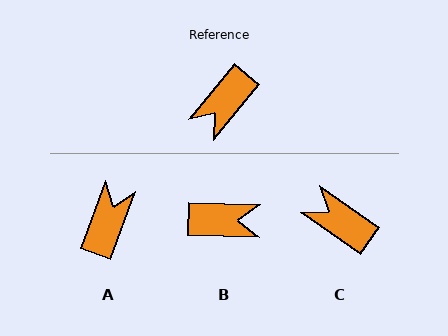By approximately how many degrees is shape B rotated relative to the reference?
Approximately 129 degrees counter-clockwise.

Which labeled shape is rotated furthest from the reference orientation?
A, about 160 degrees away.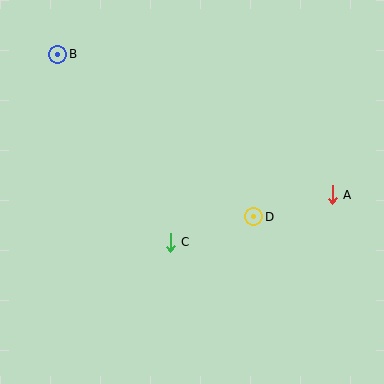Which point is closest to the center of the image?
Point C at (170, 242) is closest to the center.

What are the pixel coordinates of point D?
Point D is at (254, 217).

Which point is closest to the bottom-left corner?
Point C is closest to the bottom-left corner.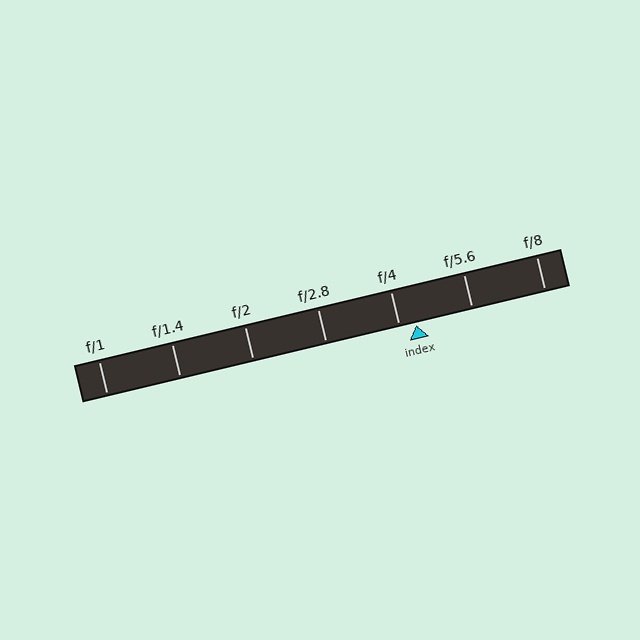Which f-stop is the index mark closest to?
The index mark is closest to f/4.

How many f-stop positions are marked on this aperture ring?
There are 7 f-stop positions marked.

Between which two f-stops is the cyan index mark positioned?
The index mark is between f/4 and f/5.6.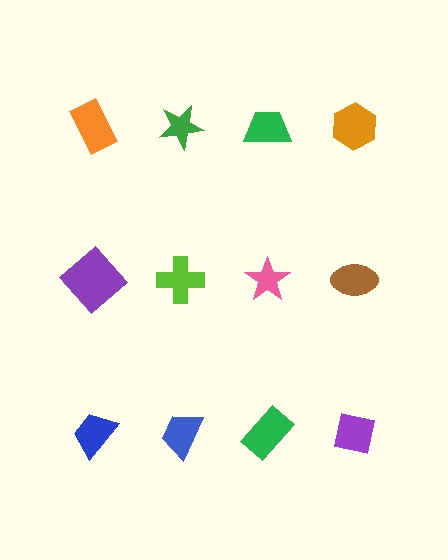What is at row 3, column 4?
A purple square.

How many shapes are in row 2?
4 shapes.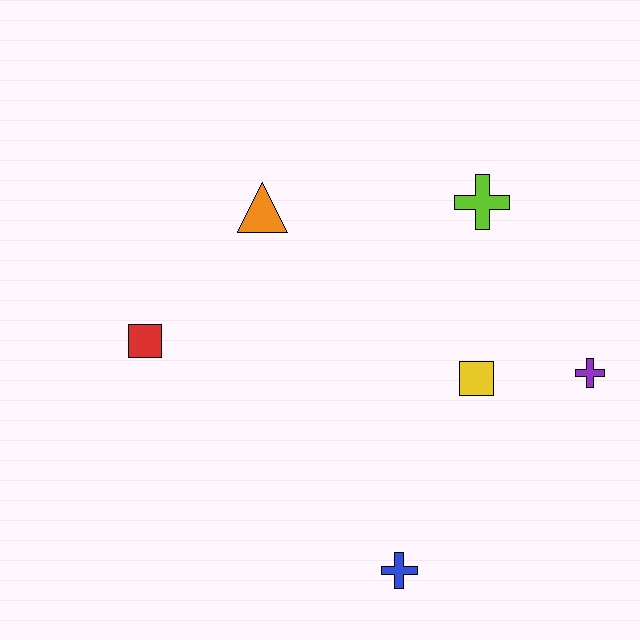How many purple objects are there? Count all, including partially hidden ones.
There is 1 purple object.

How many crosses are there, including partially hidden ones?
There are 3 crosses.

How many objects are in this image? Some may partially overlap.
There are 6 objects.